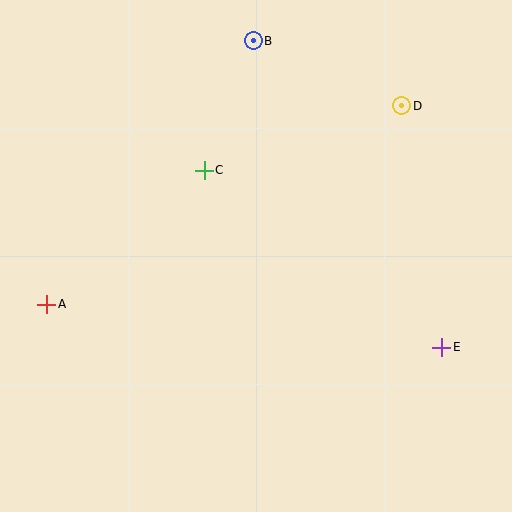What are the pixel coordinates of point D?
Point D is at (402, 106).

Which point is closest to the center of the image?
Point C at (204, 170) is closest to the center.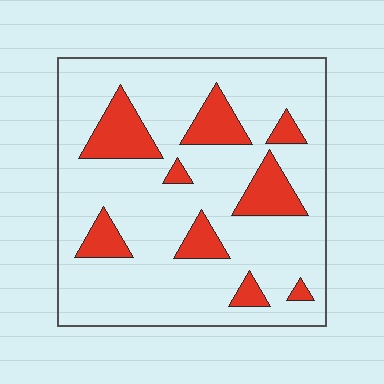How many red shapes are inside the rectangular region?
9.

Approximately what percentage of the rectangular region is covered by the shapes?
Approximately 20%.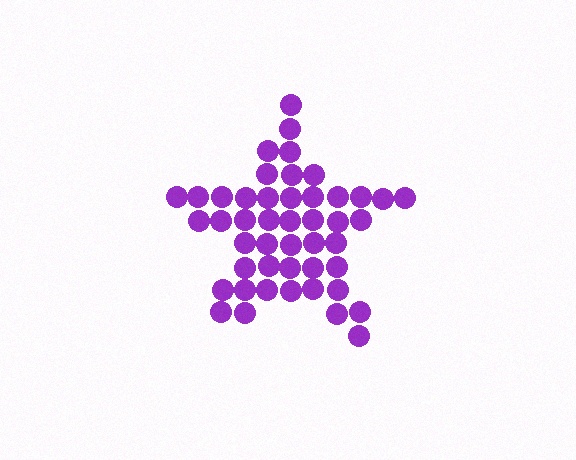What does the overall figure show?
The overall figure shows a star.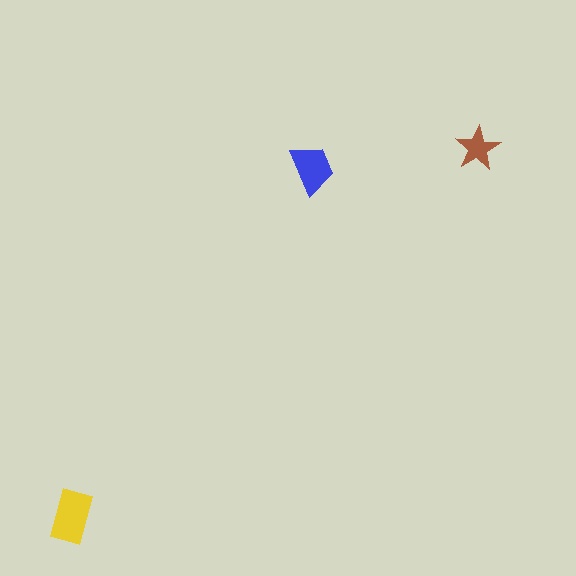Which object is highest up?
The brown star is topmost.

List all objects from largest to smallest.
The yellow rectangle, the blue trapezoid, the brown star.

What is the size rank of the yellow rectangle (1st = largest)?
1st.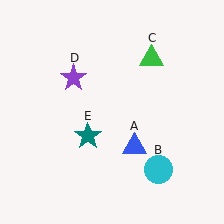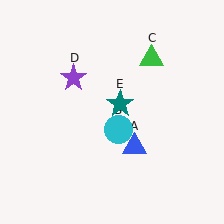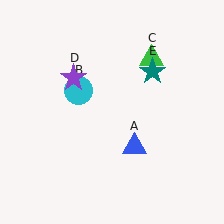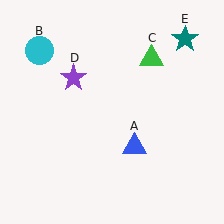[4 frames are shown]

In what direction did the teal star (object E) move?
The teal star (object E) moved up and to the right.